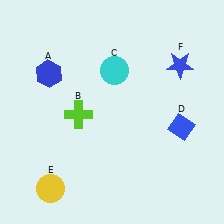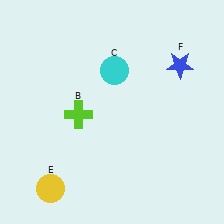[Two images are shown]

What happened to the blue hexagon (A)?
The blue hexagon (A) was removed in Image 2. It was in the top-left area of Image 1.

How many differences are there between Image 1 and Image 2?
There are 2 differences between the two images.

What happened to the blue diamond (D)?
The blue diamond (D) was removed in Image 2. It was in the bottom-right area of Image 1.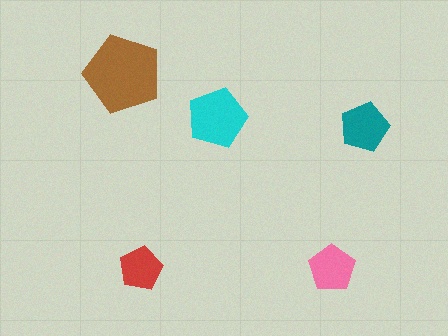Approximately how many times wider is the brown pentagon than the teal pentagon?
About 1.5 times wider.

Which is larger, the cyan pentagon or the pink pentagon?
The cyan one.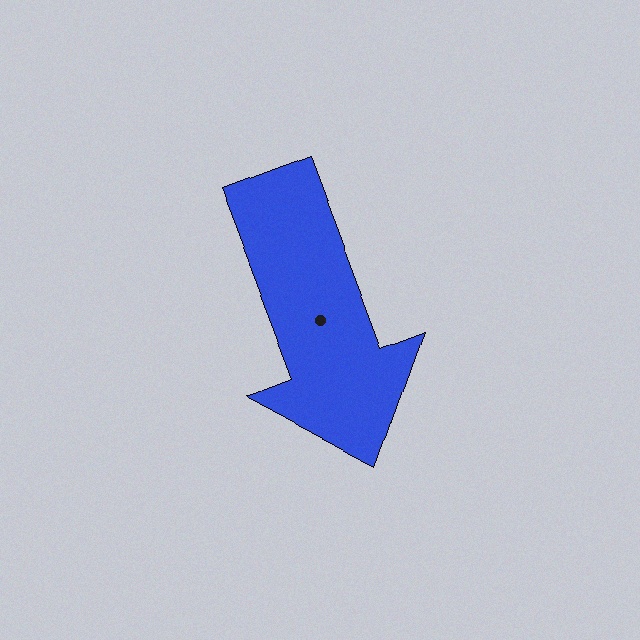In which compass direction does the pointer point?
South.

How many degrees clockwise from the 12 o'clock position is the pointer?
Approximately 159 degrees.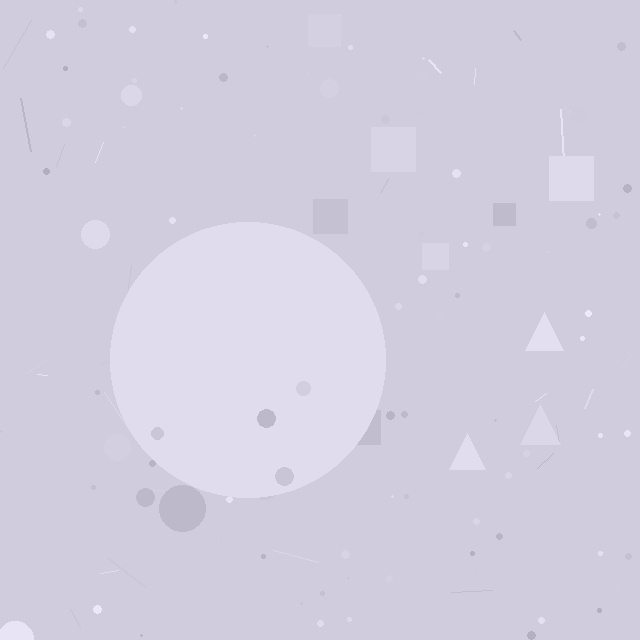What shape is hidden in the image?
A circle is hidden in the image.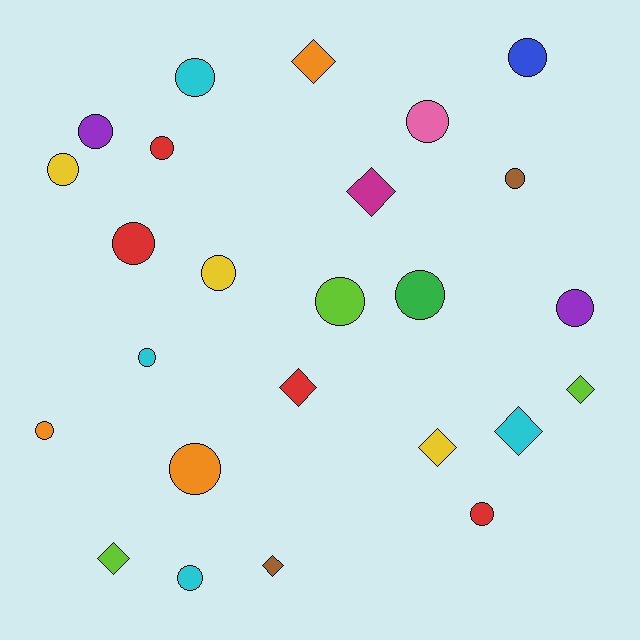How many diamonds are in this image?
There are 8 diamonds.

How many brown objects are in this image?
There are 2 brown objects.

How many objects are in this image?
There are 25 objects.